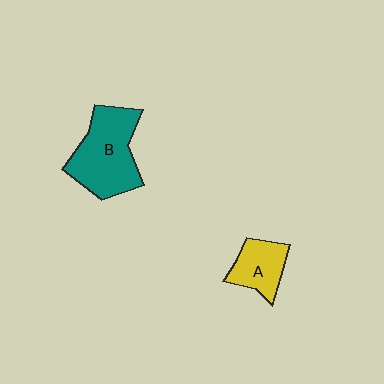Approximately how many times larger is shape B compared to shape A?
Approximately 1.9 times.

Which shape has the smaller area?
Shape A (yellow).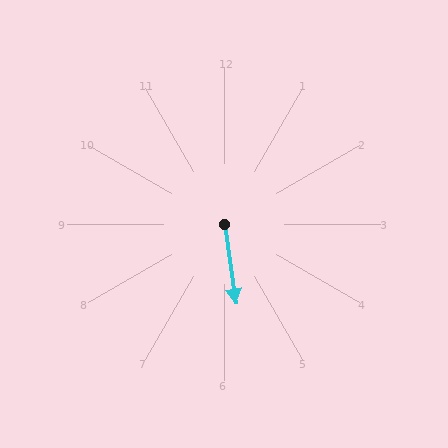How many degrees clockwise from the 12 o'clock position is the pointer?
Approximately 172 degrees.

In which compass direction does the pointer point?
South.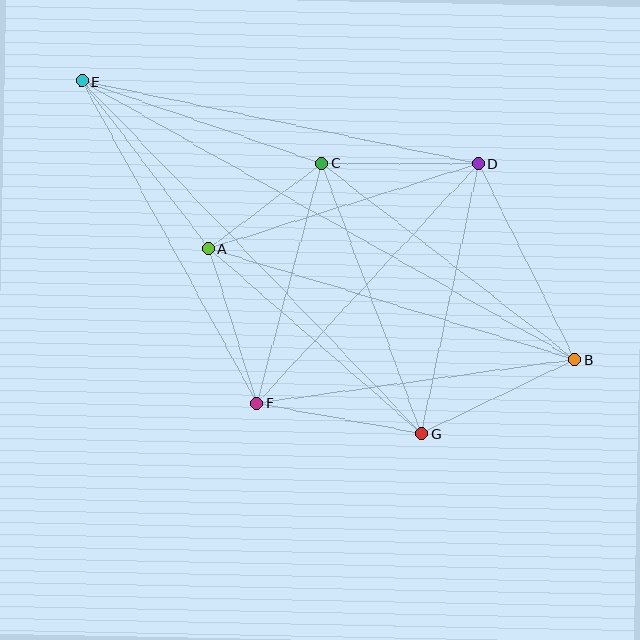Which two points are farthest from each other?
Points B and E are farthest from each other.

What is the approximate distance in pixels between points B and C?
The distance between B and C is approximately 321 pixels.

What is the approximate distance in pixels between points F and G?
The distance between F and G is approximately 168 pixels.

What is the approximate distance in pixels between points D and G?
The distance between D and G is approximately 276 pixels.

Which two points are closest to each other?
Points A and C are closest to each other.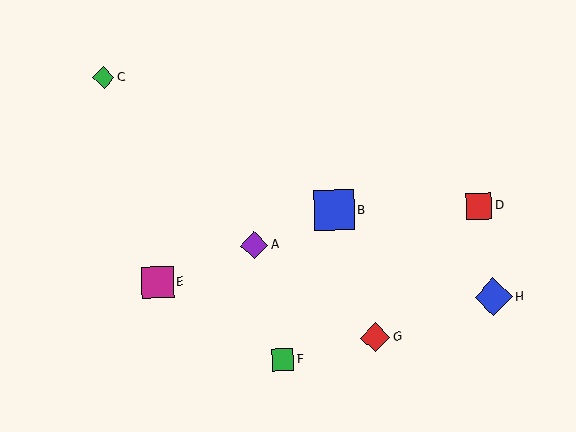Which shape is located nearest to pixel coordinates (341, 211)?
The blue square (labeled B) at (334, 210) is nearest to that location.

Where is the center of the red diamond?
The center of the red diamond is at (375, 338).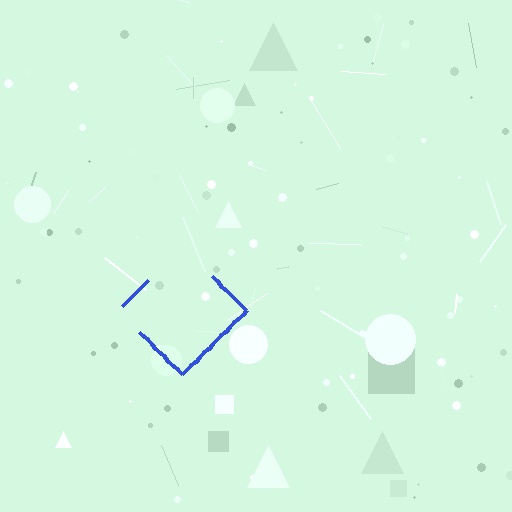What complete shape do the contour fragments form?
The contour fragments form a diamond.